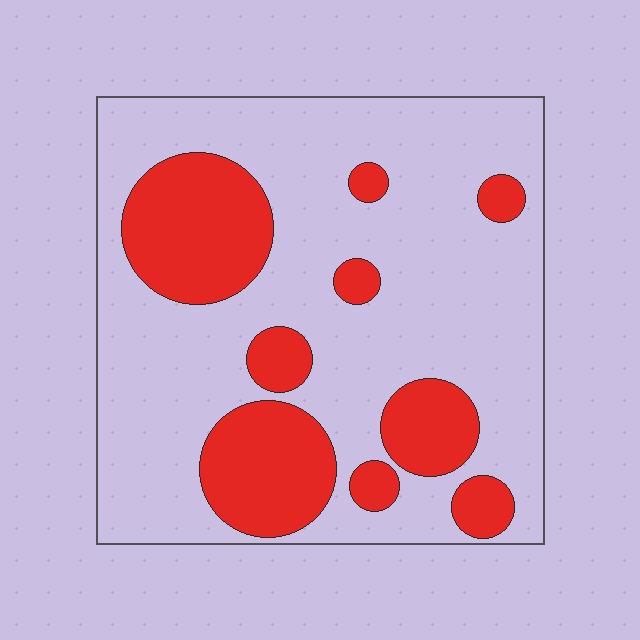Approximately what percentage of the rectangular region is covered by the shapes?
Approximately 25%.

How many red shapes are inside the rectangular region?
9.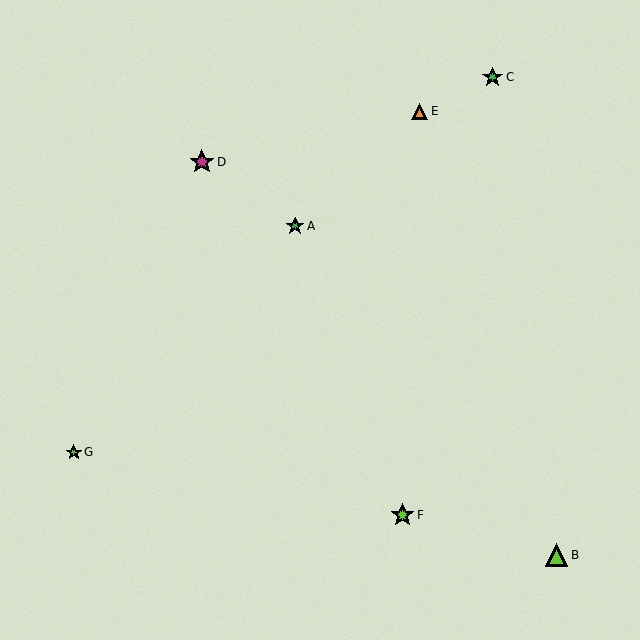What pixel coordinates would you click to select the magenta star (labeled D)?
Click at (202, 162) to select the magenta star D.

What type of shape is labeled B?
Shape B is a lime triangle.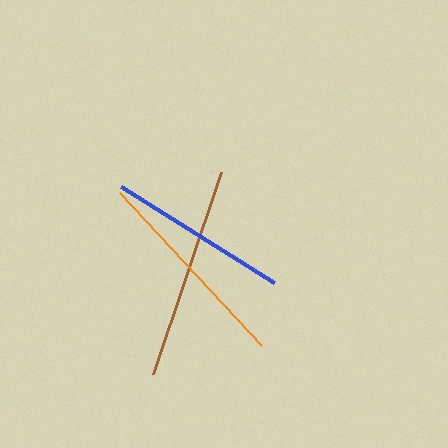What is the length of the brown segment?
The brown segment is approximately 213 pixels long.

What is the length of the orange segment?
The orange segment is approximately 208 pixels long.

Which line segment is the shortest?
The blue line is the shortest at approximately 181 pixels.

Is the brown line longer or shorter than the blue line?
The brown line is longer than the blue line.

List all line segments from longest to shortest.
From longest to shortest: brown, orange, blue.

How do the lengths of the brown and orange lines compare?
The brown and orange lines are approximately the same length.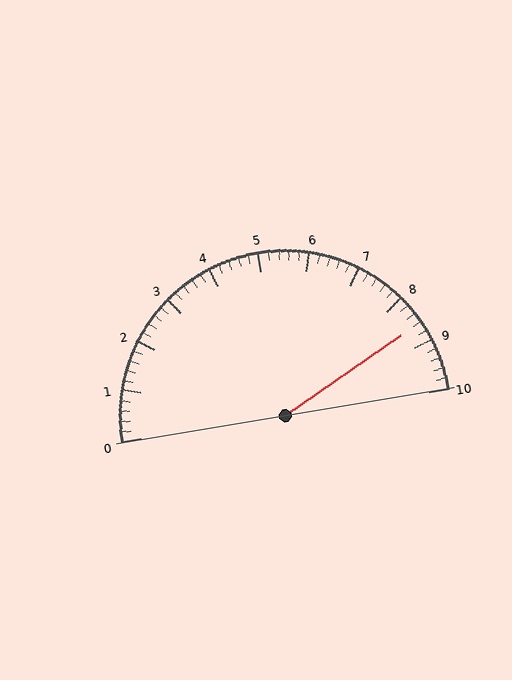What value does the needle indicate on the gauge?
The needle indicates approximately 8.6.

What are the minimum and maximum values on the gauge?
The gauge ranges from 0 to 10.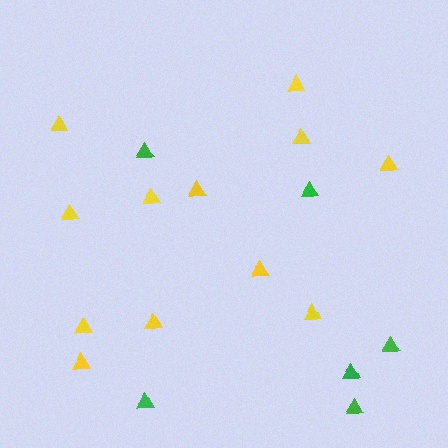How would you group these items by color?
There are 2 groups: one group of green triangles (6) and one group of yellow triangles (12).